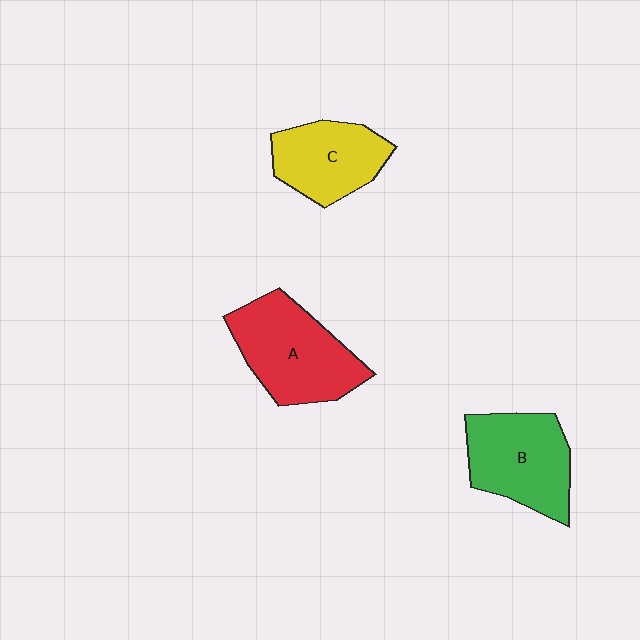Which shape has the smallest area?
Shape C (yellow).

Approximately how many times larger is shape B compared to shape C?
Approximately 1.2 times.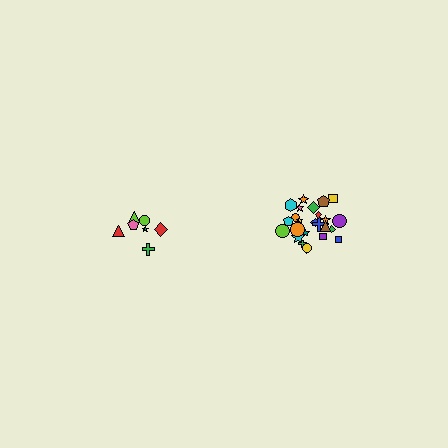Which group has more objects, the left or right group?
The right group.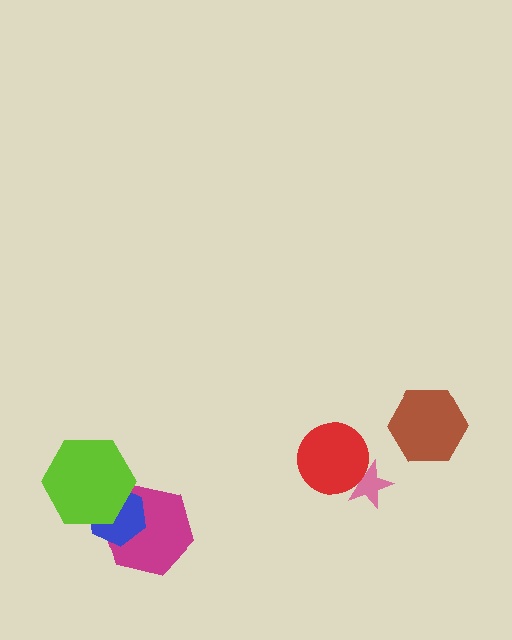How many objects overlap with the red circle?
1 object overlaps with the red circle.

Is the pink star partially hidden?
Yes, it is partially covered by another shape.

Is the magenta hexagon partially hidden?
Yes, it is partially covered by another shape.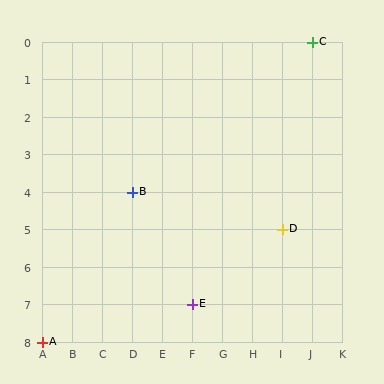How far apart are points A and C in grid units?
Points A and C are 9 columns and 8 rows apart (about 12.0 grid units diagonally).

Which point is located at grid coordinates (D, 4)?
Point B is at (D, 4).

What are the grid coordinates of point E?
Point E is at grid coordinates (F, 7).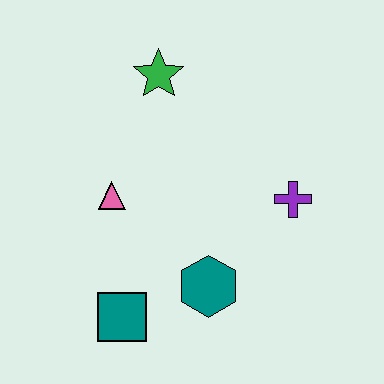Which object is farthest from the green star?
The teal square is farthest from the green star.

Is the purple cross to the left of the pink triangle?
No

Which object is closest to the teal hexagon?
The teal square is closest to the teal hexagon.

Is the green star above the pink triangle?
Yes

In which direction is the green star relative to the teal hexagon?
The green star is above the teal hexagon.